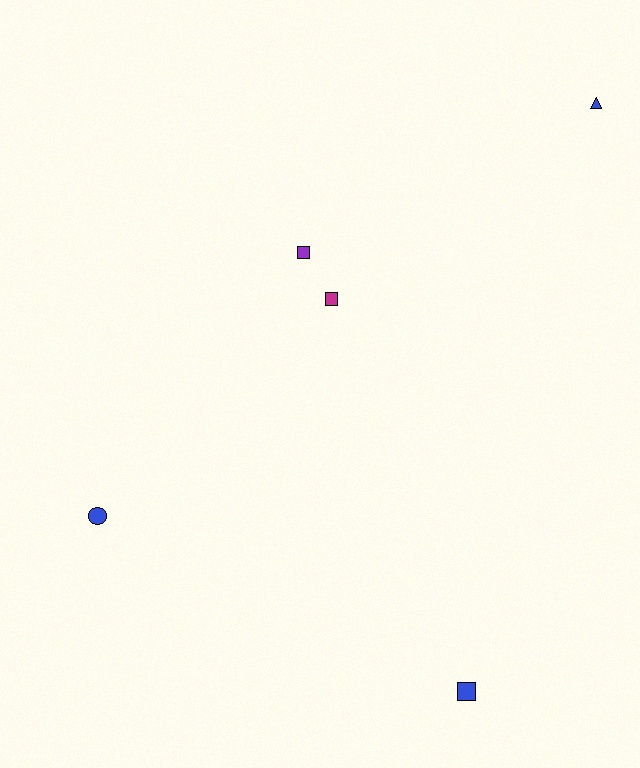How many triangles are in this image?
There is 1 triangle.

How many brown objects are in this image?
There are no brown objects.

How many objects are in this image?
There are 5 objects.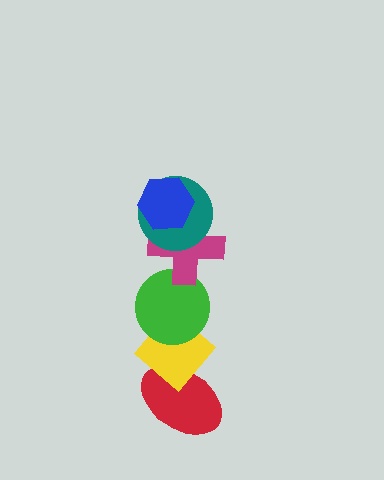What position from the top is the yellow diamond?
The yellow diamond is 5th from the top.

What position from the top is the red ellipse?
The red ellipse is 6th from the top.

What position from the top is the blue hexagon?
The blue hexagon is 1st from the top.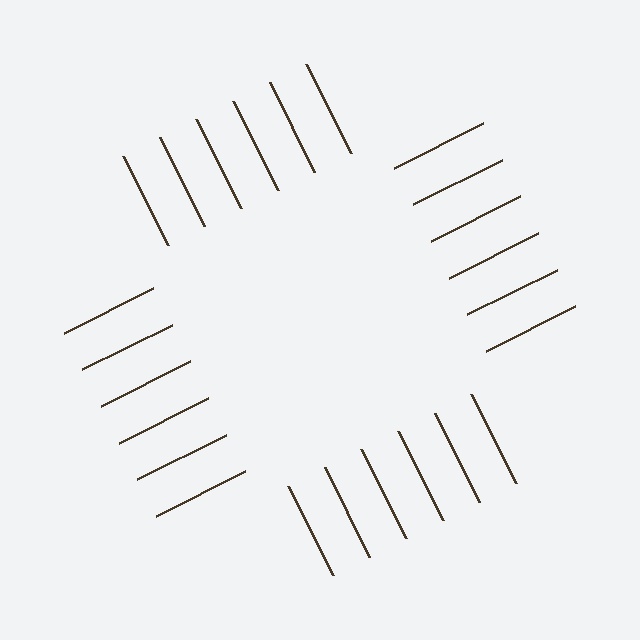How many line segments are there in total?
24 — 6 along each of the 4 edges.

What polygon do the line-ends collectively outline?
An illusory square — the line segments terminate on its edges but no continuous stroke is drawn.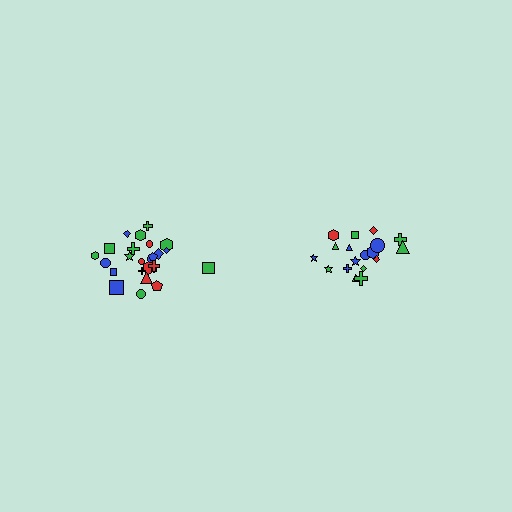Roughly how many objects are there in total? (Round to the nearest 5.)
Roughly 45 objects in total.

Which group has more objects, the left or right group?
The left group.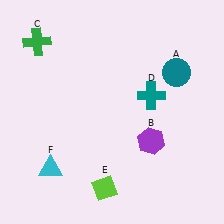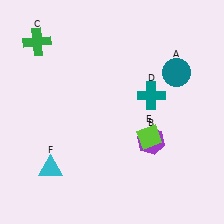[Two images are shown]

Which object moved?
The lime diamond (E) moved up.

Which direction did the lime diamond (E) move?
The lime diamond (E) moved up.